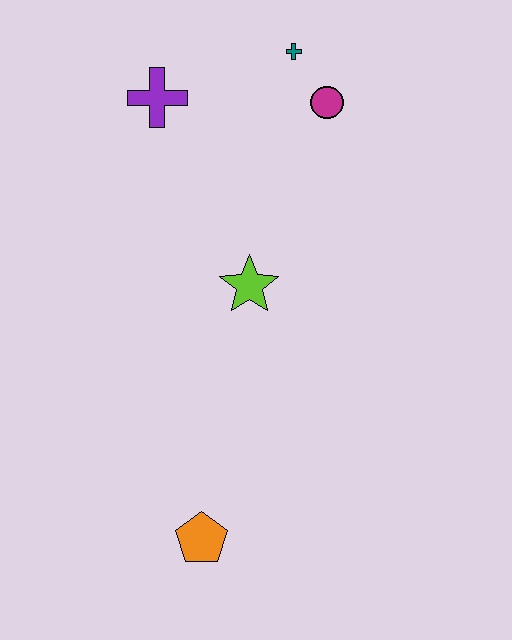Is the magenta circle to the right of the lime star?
Yes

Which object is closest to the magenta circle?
The teal cross is closest to the magenta circle.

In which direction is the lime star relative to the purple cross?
The lime star is below the purple cross.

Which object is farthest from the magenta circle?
The orange pentagon is farthest from the magenta circle.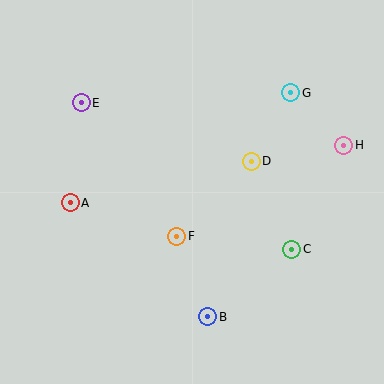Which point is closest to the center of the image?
Point F at (177, 236) is closest to the center.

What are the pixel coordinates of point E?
Point E is at (81, 103).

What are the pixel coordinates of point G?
Point G is at (291, 93).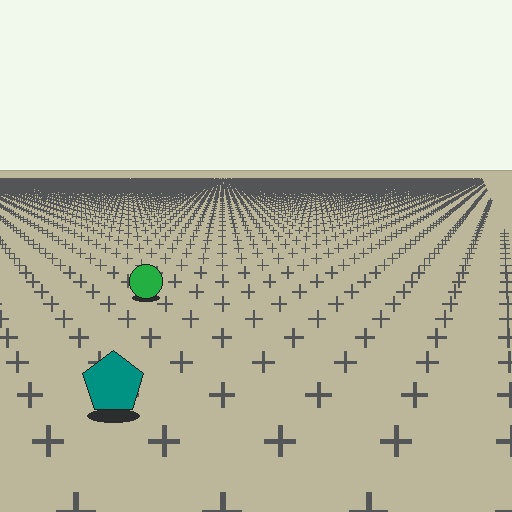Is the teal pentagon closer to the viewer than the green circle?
Yes. The teal pentagon is closer — you can tell from the texture gradient: the ground texture is coarser near it.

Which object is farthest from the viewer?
The green circle is farthest from the viewer. It appears smaller and the ground texture around it is denser.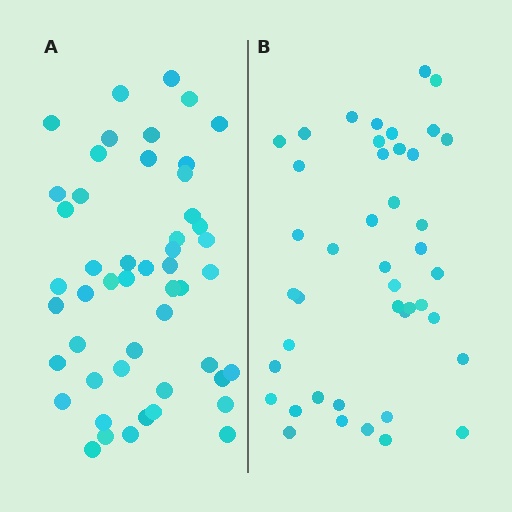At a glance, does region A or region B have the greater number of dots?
Region A (the left region) has more dots.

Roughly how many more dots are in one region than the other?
Region A has roughly 8 or so more dots than region B.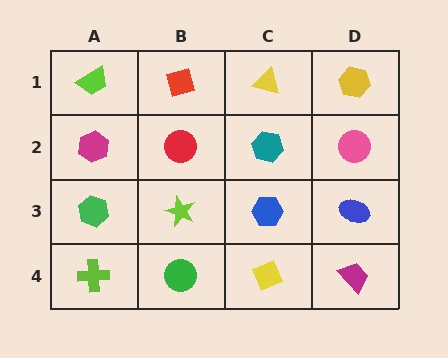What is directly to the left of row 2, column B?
A magenta hexagon.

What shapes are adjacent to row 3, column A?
A magenta hexagon (row 2, column A), a lime cross (row 4, column A), a lime star (row 3, column B).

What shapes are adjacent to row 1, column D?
A pink circle (row 2, column D), a yellow triangle (row 1, column C).